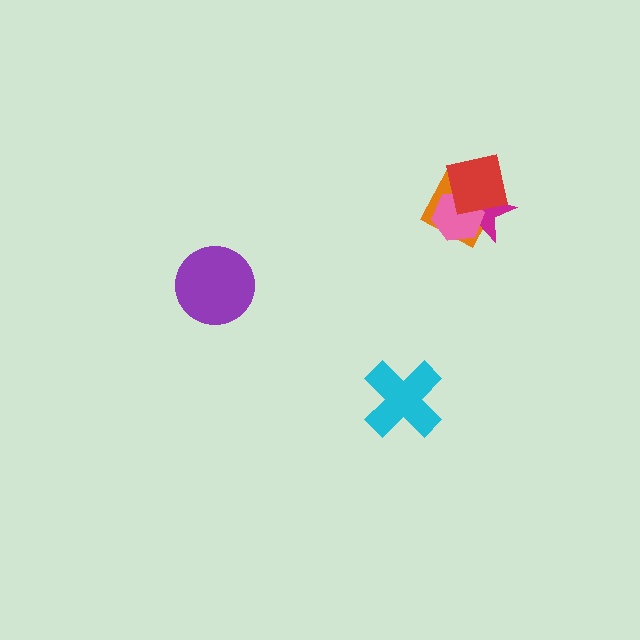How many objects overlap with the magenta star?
3 objects overlap with the magenta star.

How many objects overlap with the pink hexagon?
3 objects overlap with the pink hexagon.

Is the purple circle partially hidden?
No, no other shape covers it.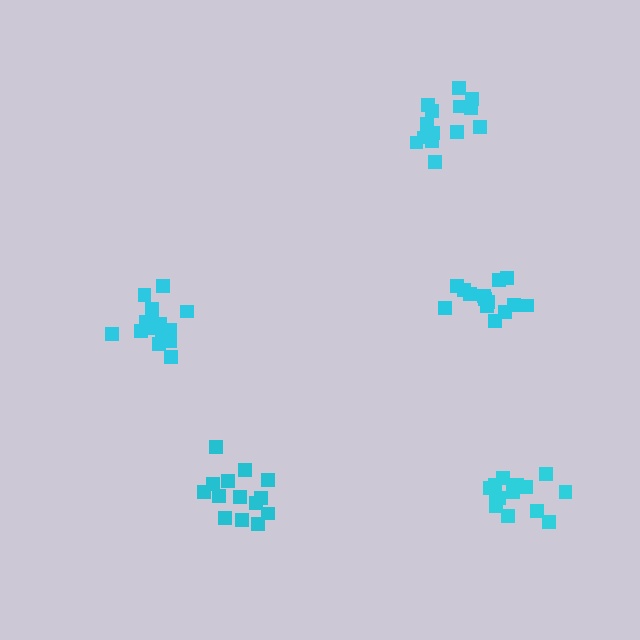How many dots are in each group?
Group 1: 14 dots, Group 2: 14 dots, Group 3: 17 dots, Group 4: 14 dots, Group 5: 14 dots (73 total).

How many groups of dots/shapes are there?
There are 5 groups.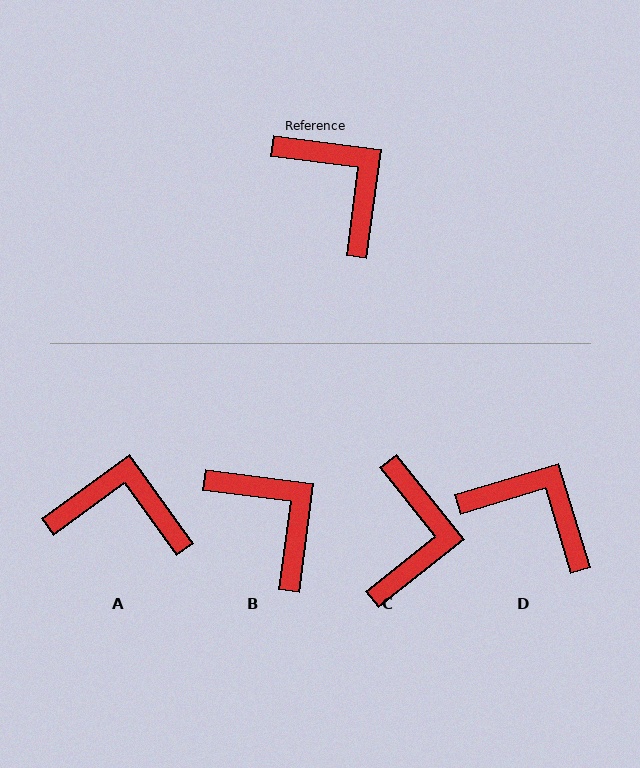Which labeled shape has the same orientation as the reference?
B.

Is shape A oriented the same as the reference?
No, it is off by about 43 degrees.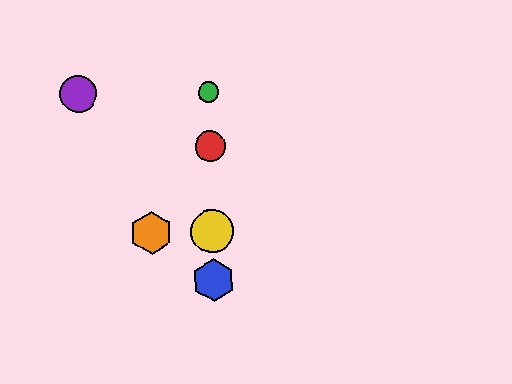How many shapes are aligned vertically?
4 shapes (the red circle, the blue hexagon, the green circle, the yellow circle) are aligned vertically.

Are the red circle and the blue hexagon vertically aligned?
Yes, both are at x≈210.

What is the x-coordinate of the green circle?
The green circle is at x≈209.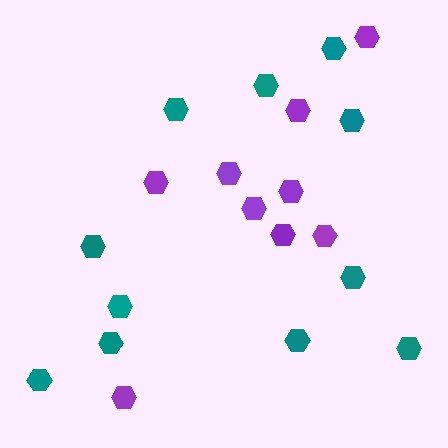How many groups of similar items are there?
There are 2 groups: one group of teal hexagons (11) and one group of purple hexagons (9).